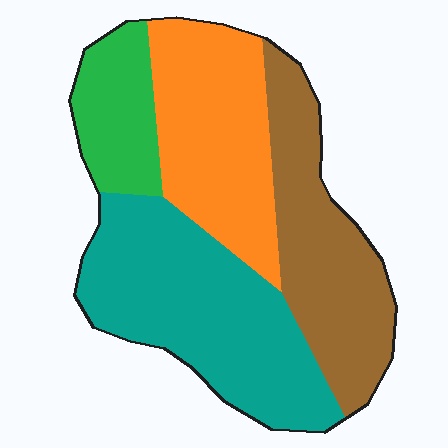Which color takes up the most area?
Teal, at roughly 35%.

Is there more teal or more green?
Teal.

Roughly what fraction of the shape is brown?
Brown takes up about one quarter (1/4) of the shape.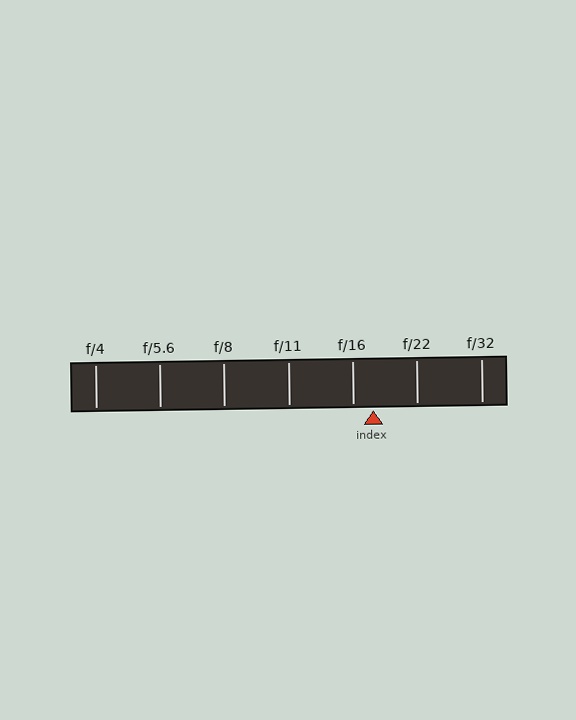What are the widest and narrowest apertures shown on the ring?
The widest aperture shown is f/4 and the narrowest is f/32.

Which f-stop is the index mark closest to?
The index mark is closest to f/16.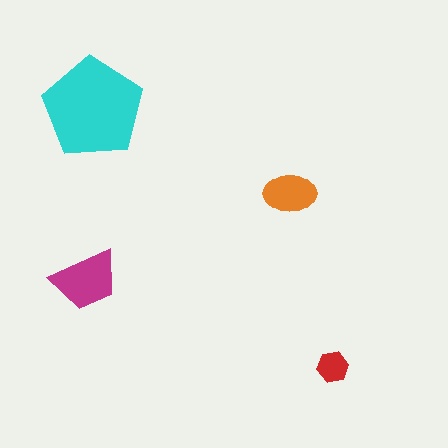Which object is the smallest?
The red hexagon.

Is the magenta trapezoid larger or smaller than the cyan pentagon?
Smaller.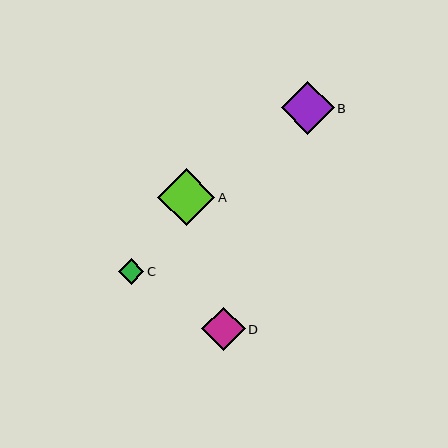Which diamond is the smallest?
Diamond C is the smallest with a size of approximately 25 pixels.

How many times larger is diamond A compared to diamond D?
Diamond A is approximately 1.3 times the size of diamond D.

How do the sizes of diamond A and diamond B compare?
Diamond A and diamond B are approximately the same size.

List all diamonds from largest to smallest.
From largest to smallest: A, B, D, C.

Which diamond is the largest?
Diamond A is the largest with a size of approximately 57 pixels.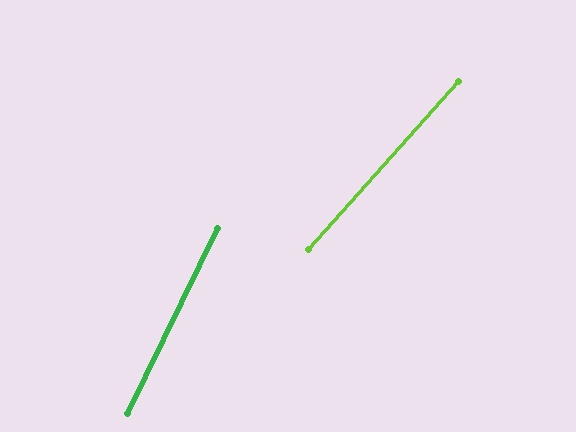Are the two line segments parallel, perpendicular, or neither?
Neither parallel nor perpendicular — they differ by about 16°.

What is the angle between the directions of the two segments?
Approximately 16 degrees.